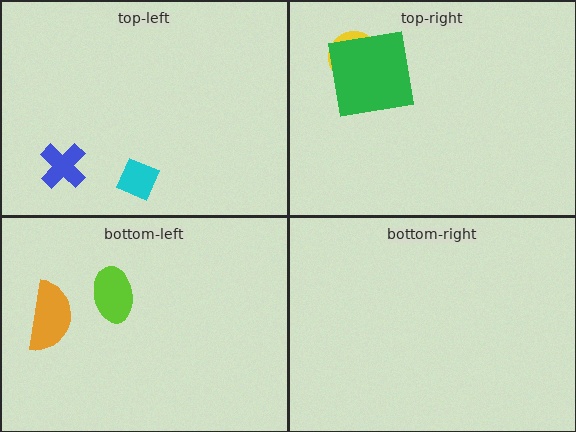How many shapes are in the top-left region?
2.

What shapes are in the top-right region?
The yellow circle, the green square.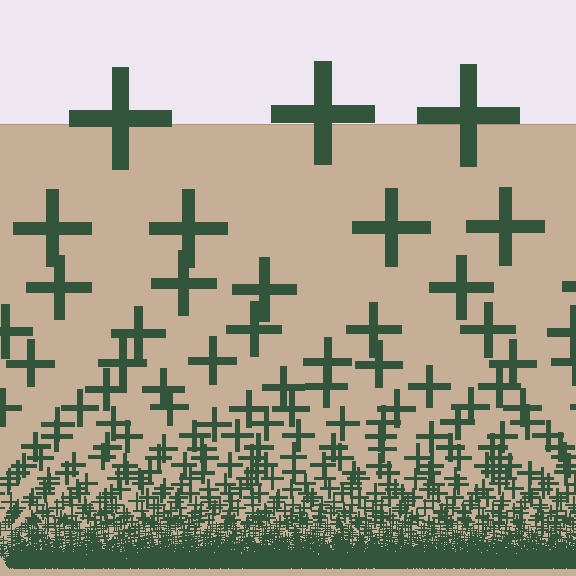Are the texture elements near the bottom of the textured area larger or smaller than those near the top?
Smaller. The gradient is inverted — elements near the bottom are smaller and denser.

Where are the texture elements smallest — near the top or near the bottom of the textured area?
Near the bottom.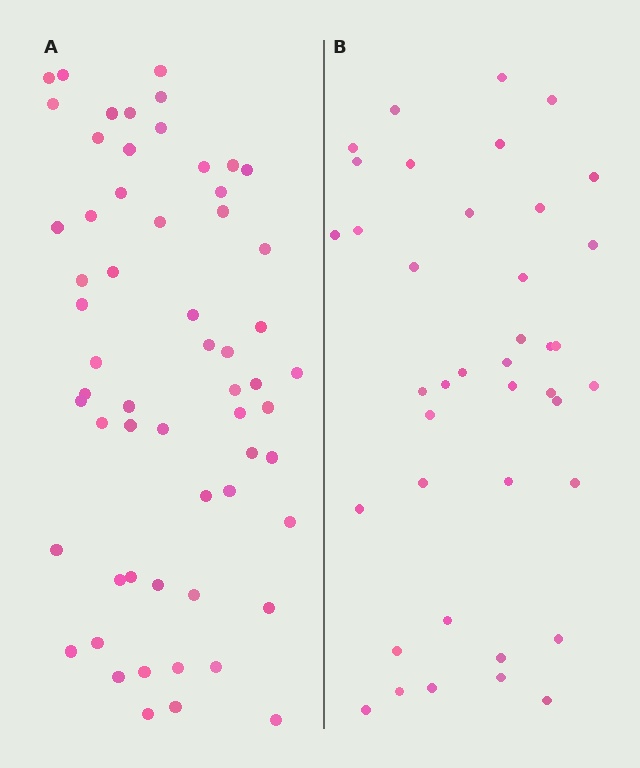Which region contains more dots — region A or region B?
Region A (the left region) has more dots.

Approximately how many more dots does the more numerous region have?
Region A has approximately 20 more dots than region B.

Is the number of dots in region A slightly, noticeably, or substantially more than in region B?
Region A has substantially more. The ratio is roughly 1.5 to 1.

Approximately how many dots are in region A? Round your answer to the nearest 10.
About 60 dots. (The exact count is 59, which rounds to 60.)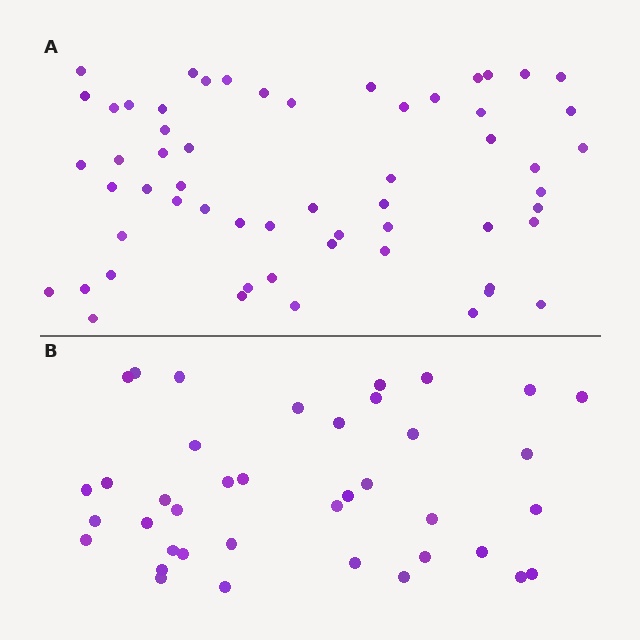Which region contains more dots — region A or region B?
Region A (the top region) has more dots.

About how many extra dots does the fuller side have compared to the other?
Region A has approximately 20 more dots than region B.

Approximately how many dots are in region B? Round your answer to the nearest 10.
About 40 dots. (The exact count is 39, which rounds to 40.)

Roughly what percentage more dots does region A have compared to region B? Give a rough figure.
About 50% more.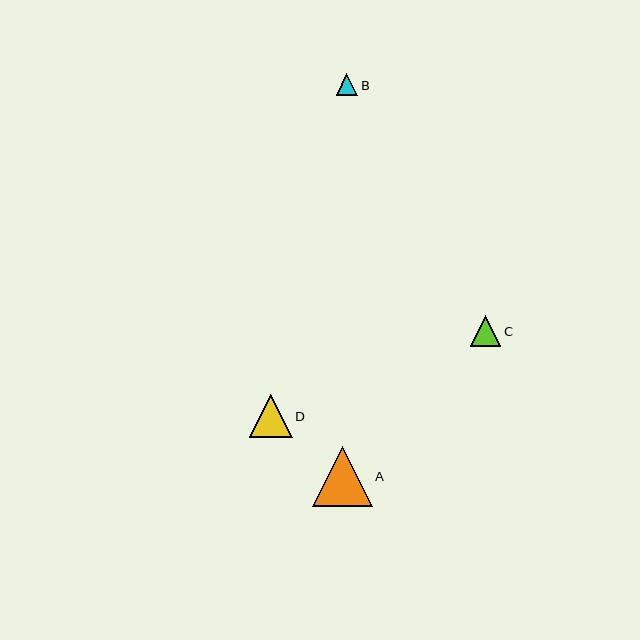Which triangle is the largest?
Triangle A is the largest with a size of approximately 60 pixels.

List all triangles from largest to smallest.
From largest to smallest: A, D, C, B.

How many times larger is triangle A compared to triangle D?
Triangle A is approximately 1.4 times the size of triangle D.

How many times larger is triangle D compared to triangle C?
Triangle D is approximately 1.4 times the size of triangle C.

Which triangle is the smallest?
Triangle B is the smallest with a size of approximately 22 pixels.